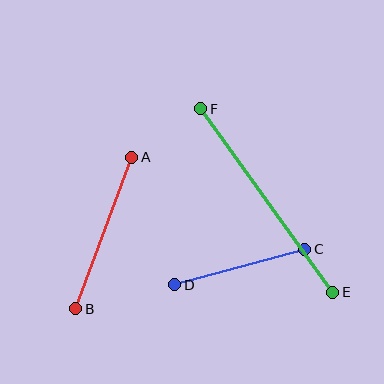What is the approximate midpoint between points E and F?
The midpoint is at approximately (267, 201) pixels.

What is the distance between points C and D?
The distance is approximately 135 pixels.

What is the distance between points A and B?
The distance is approximately 162 pixels.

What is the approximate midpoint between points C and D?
The midpoint is at approximately (240, 267) pixels.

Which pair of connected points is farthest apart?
Points E and F are farthest apart.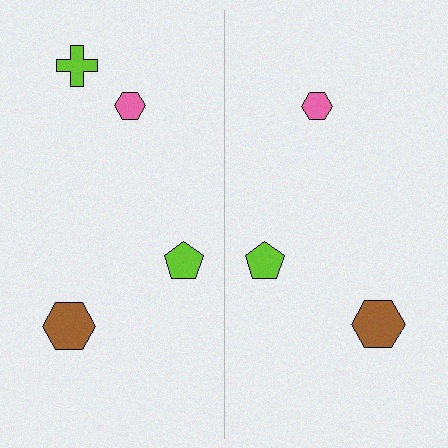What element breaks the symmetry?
A lime cross is missing from the right side.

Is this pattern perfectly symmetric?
No, the pattern is not perfectly symmetric. A lime cross is missing from the right side.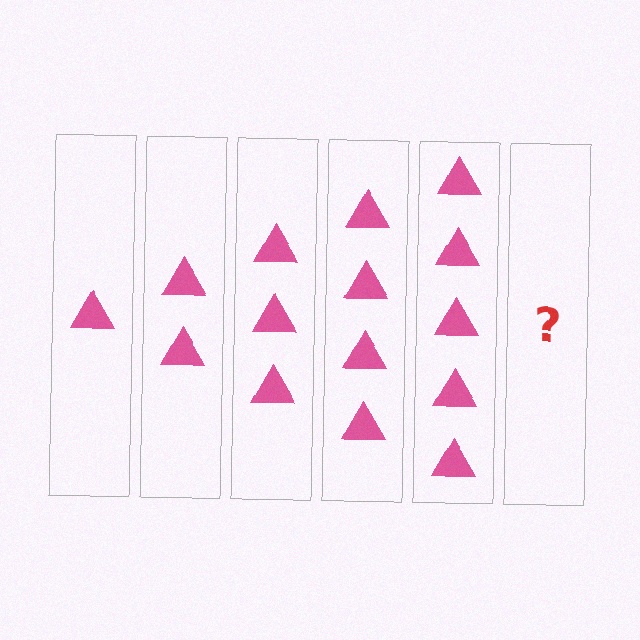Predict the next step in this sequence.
The next step is 6 triangles.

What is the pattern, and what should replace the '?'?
The pattern is that each step adds one more triangle. The '?' should be 6 triangles.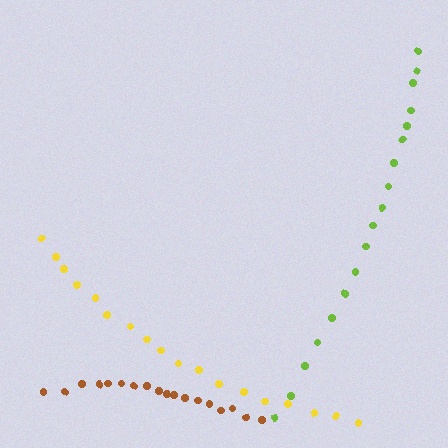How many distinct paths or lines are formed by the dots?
There are 3 distinct paths.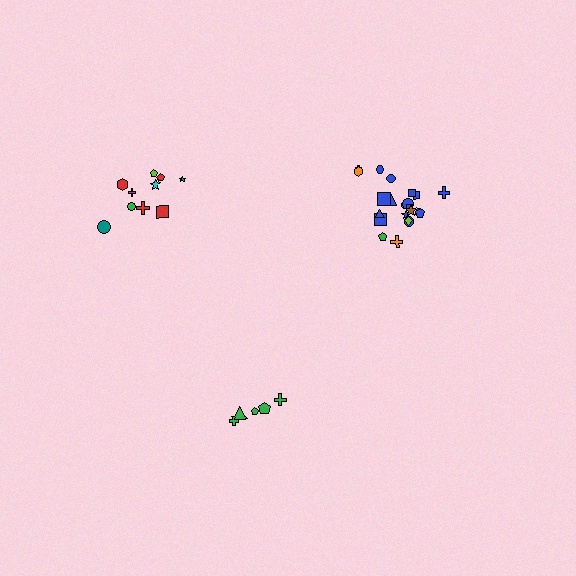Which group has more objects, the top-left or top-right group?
The top-right group.